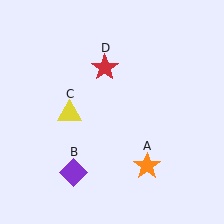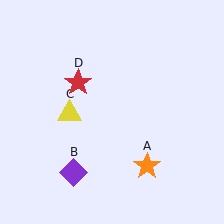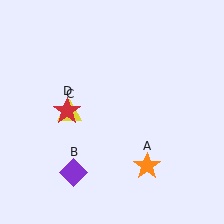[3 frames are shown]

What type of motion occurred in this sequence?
The red star (object D) rotated counterclockwise around the center of the scene.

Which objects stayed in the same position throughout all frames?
Orange star (object A) and purple diamond (object B) and yellow triangle (object C) remained stationary.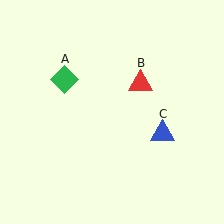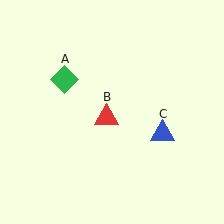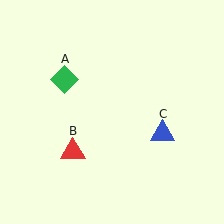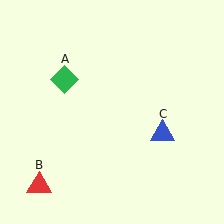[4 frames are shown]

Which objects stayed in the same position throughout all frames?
Green diamond (object A) and blue triangle (object C) remained stationary.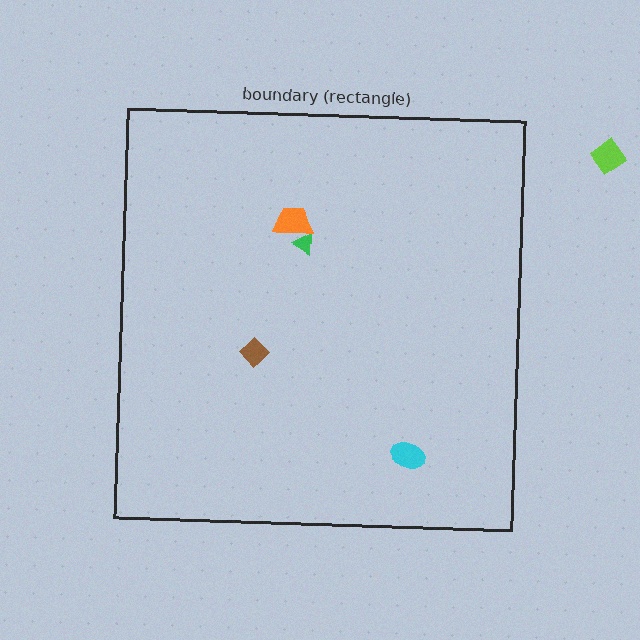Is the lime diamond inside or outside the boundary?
Outside.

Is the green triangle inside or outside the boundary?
Inside.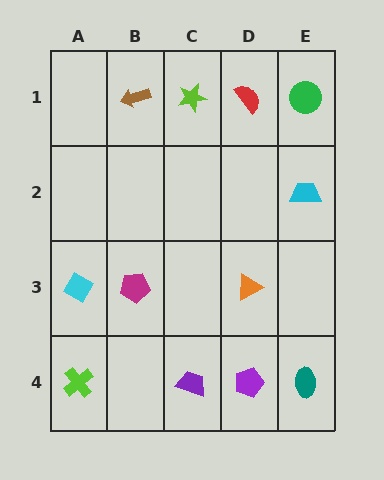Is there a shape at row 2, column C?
No, that cell is empty.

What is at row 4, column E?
A teal ellipse.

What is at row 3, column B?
A magenta pentagon.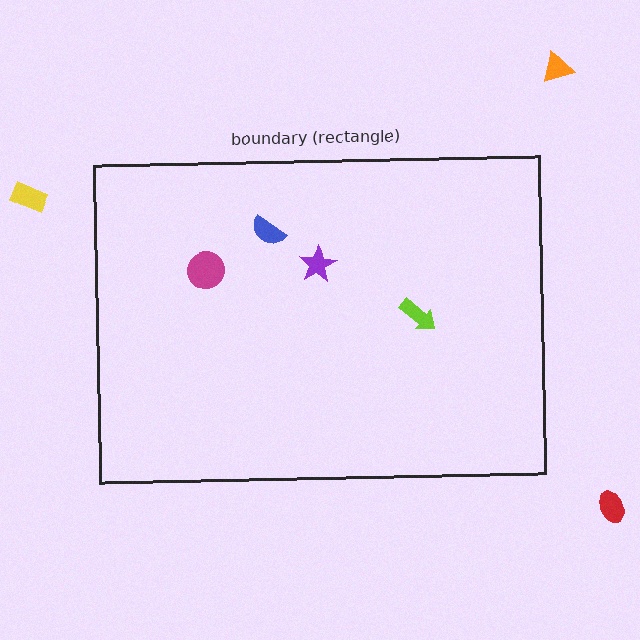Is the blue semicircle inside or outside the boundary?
Inside.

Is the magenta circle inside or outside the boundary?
Inside.